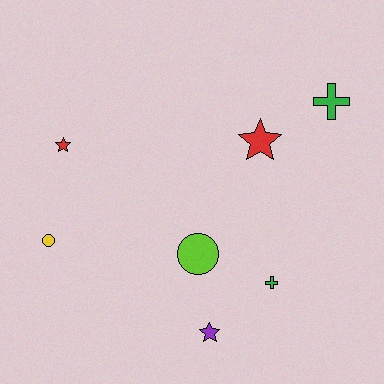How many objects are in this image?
There are 7 objects.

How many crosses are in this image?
There are 2 crosses.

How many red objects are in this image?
There are 2 red objects.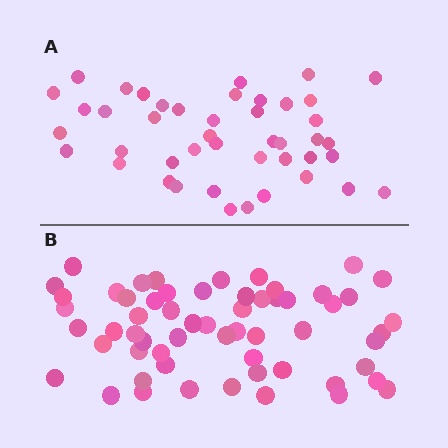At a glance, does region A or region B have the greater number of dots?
Region B (the bottom region) has more dots.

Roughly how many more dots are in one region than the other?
Region B has approximately 15 more dots than region A.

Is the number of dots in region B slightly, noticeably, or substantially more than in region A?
Region B has noticeably more, but not dramatically so. The ratio is roughly 1.3 to 1.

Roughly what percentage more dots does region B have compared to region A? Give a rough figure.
About 35% more.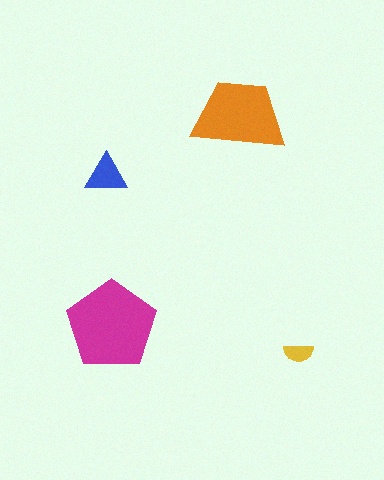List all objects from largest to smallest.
The magenta pentagon, the orange trapezoid, the blue triangle, the yellow semicircle.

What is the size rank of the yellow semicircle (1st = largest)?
4th.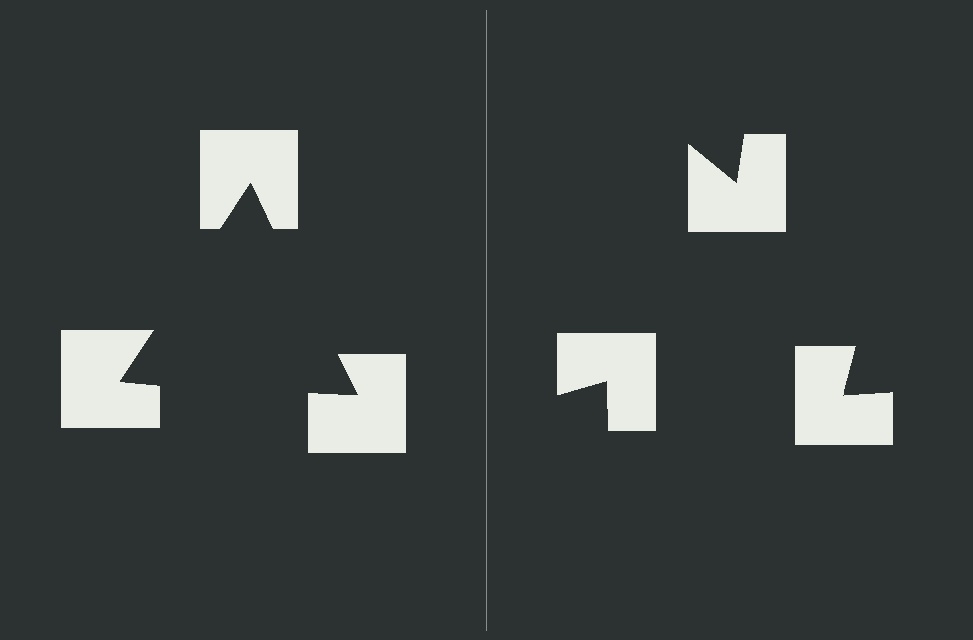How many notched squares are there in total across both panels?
6 — 3 on each side.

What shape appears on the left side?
An illusory triangle.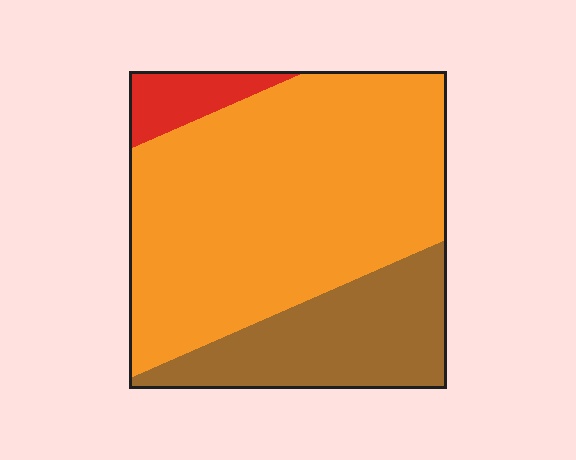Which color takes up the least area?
Red, at roughly 5%.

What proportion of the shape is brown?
Brown covers about 25% of the shape.